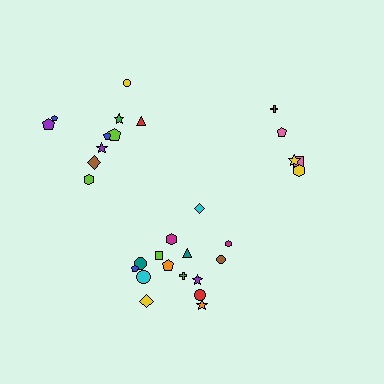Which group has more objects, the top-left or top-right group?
The top-left group.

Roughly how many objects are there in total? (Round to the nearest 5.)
Roughly 30 objects in total.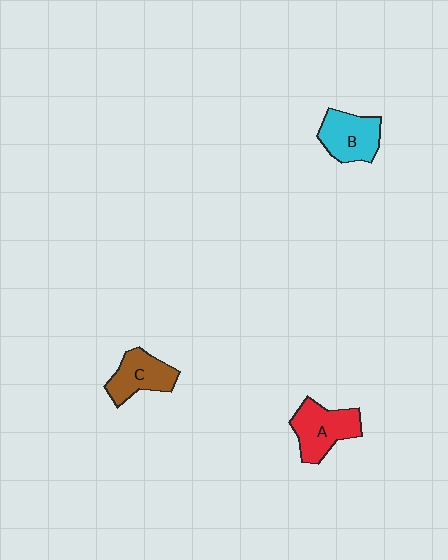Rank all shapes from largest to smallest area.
From largest to smallest: A (red), B (cyan), C (brown).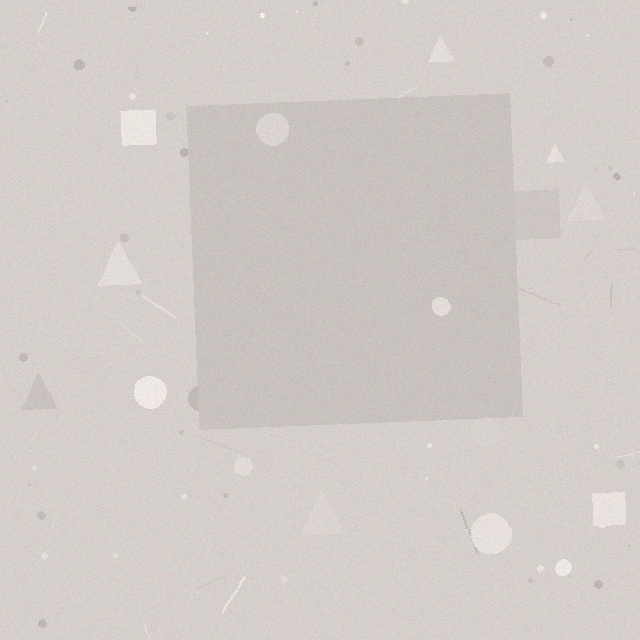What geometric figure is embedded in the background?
A square is embedded in the background.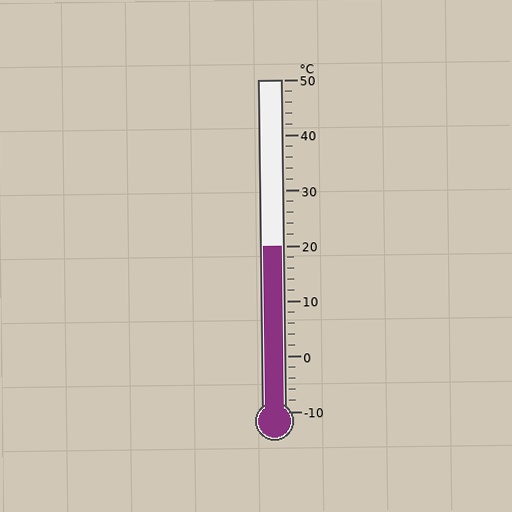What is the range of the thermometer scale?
The thermometer scale ranges from -10°C to 50°C.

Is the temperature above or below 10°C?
The temperature is above 10°C.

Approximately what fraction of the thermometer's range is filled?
The thermometer is filled to approximately 50% of its range.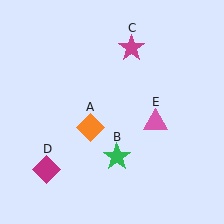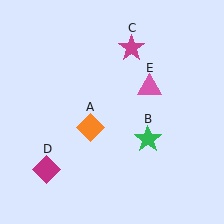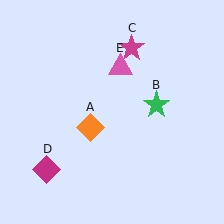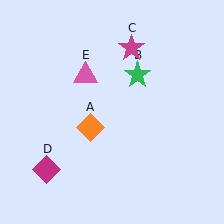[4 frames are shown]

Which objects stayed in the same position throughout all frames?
Orange diamond (object A) and magenta star (object C) and magenta diamond (object D) remained stationary.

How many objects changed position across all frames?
2 objects changed position: green star (object B), pink triangle (object E).